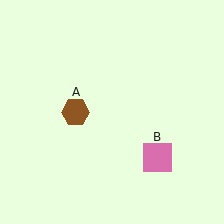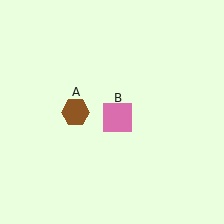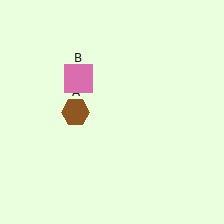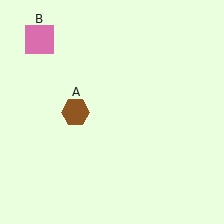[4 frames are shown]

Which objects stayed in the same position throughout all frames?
Brown hexagon (object A) remained stationary.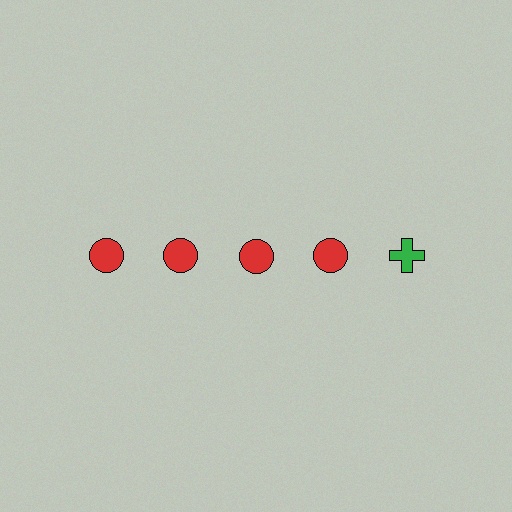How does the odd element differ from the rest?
It differs in both color (green instead of red) and shape (cross instead of circle).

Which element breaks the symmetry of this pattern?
The green cross in the top row, rightmost column breaks the symmetry. All other shapes are red circles.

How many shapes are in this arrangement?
There are 5 shapes arranged in a grid pattern.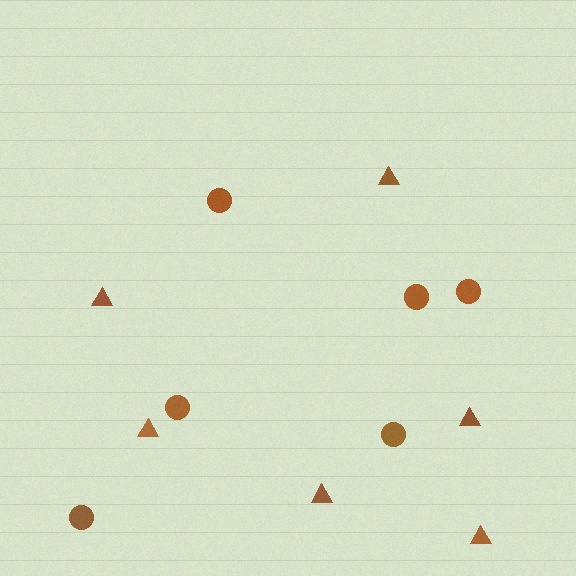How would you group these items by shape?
There are 2 groups: one group of circles (6) and one group of triangles (6).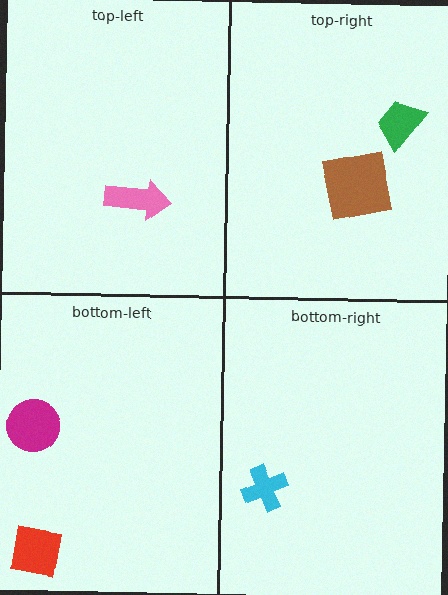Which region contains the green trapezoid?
The top-right region.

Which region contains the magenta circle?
The bottom-left region.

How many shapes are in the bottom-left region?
2.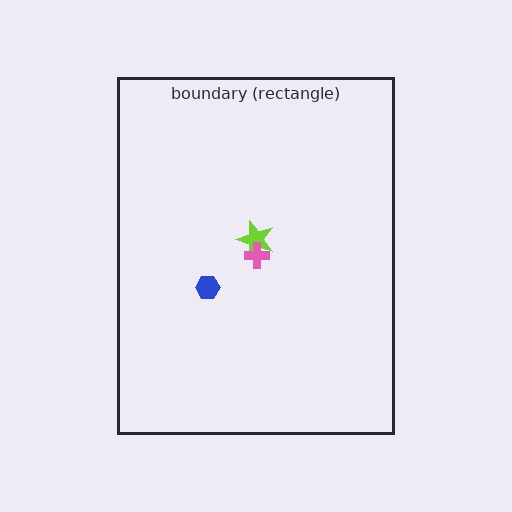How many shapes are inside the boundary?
3 inside, 0 outside.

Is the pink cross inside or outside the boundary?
Inside.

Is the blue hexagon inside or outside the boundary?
Inside.